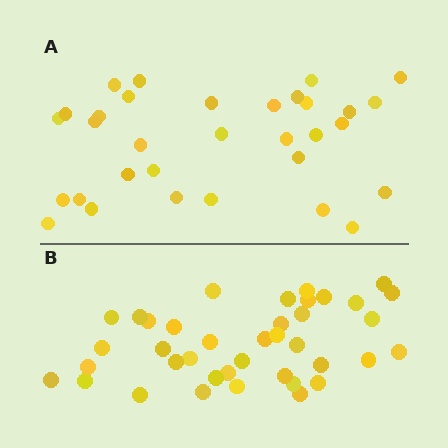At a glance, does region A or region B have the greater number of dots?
Region B (the bottom region) has more dots.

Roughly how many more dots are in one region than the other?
Region B has roughly 8 or so more dots than region A.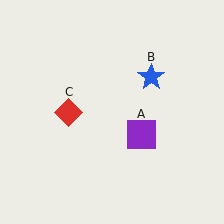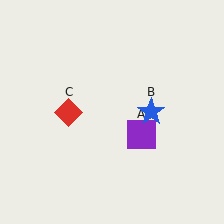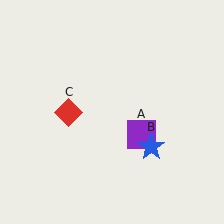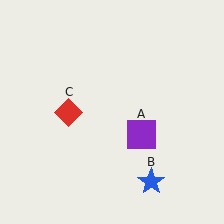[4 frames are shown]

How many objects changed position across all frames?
1 object changed position: blue star (object B).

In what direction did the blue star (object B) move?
The blue star (object B) moved down.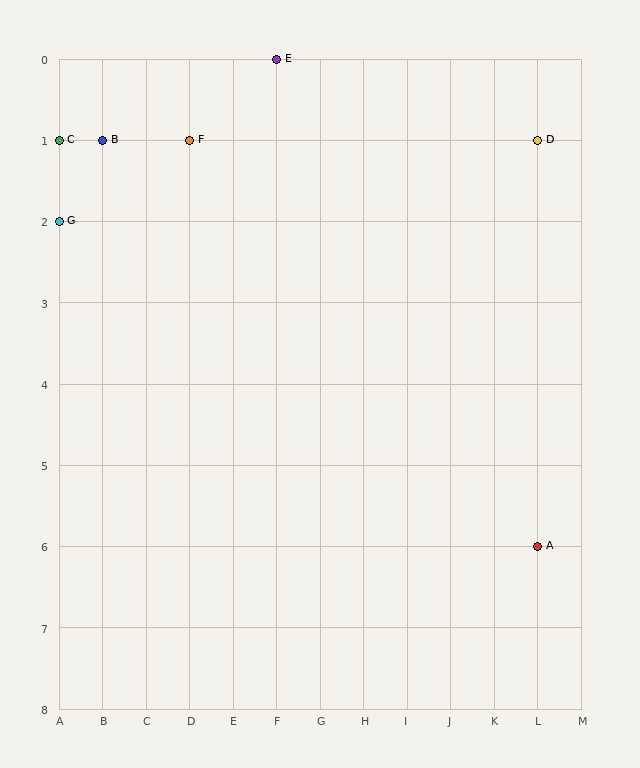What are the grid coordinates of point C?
Point C is at grid coordinates (A, 1).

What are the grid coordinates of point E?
Point E is at grid coordinates (F, 0).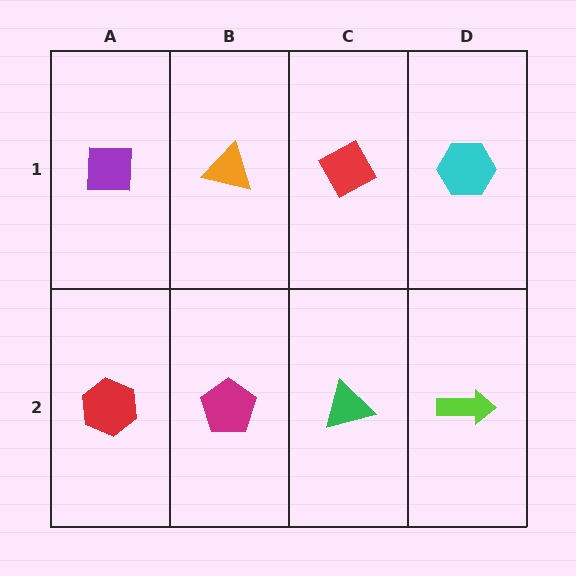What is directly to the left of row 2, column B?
A red hexagon.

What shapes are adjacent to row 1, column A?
A red hexagon (row 2, column A), an orange triangle (row 1, column B).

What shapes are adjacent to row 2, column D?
A cyan hexagon (row 1, column D), a green triangle (row 2, column C).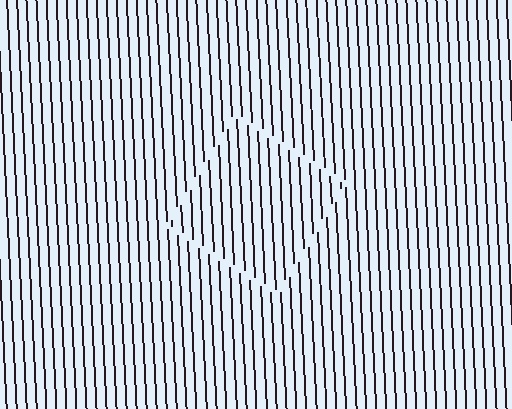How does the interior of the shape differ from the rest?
The interior of the shape contains the same grating, shifted by half a period — the contour is defined by the phase discontinuity where line-ends from the inner and outer gratings abut.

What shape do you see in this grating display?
An illusory square. The interior of the shape contains the same grating, shifted by half a period — the contour is defined by the phase discontinuity where line-ends from the inner and outer gratings abut.